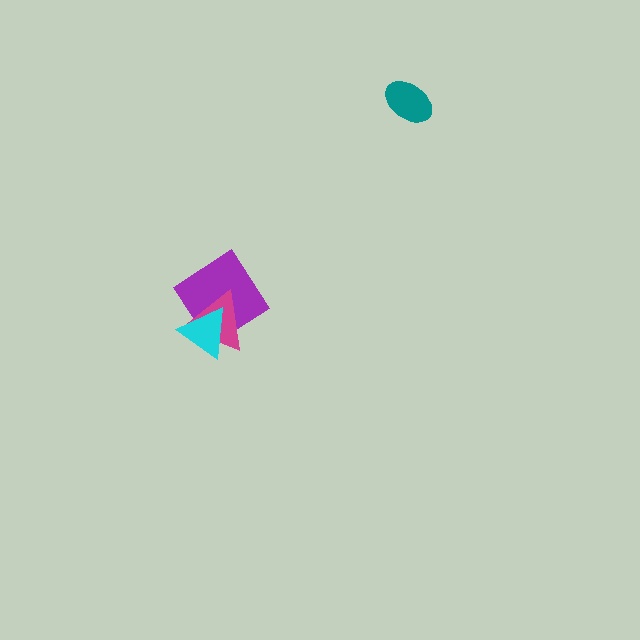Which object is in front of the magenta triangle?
The cyan triangle is in front of the magenta triangle.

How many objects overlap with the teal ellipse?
0 objects overlap with the teal ellipse.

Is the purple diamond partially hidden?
Yes, it is partially covered by another shape.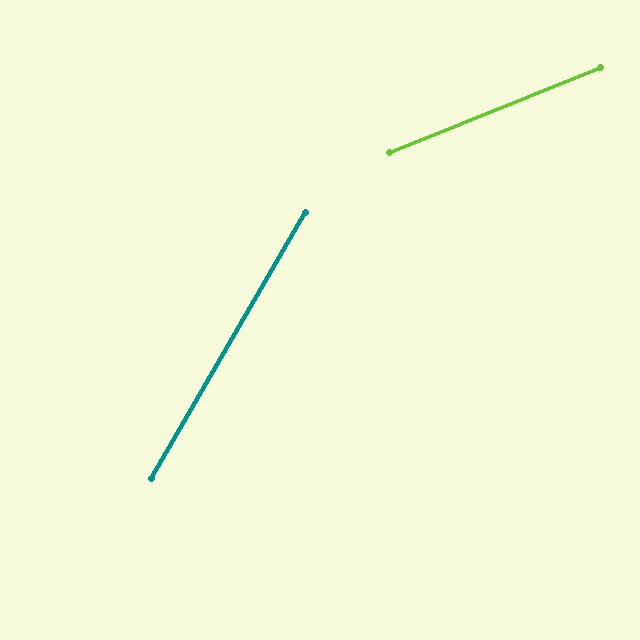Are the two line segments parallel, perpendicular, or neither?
Neither parallel nor perpendicular — they differ by about 38°.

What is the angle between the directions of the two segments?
Approximately 38 degrees.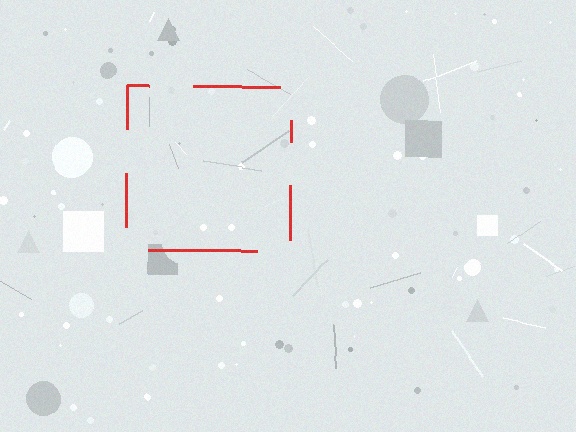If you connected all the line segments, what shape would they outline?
They would outline a square.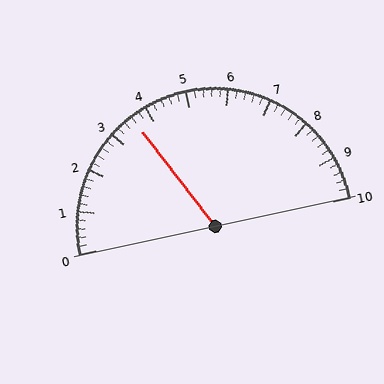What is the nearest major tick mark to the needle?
The nearest major tick mark is 4.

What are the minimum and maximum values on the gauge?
The gauge ranges from 0 to 10.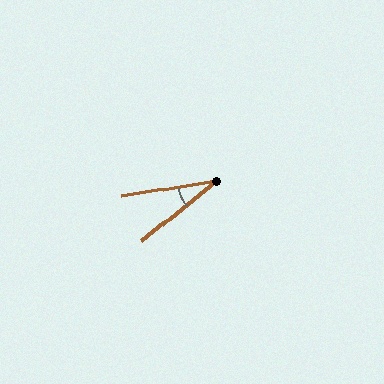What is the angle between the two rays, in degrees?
Approximately 30 degrees.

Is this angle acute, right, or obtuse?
It is acute.